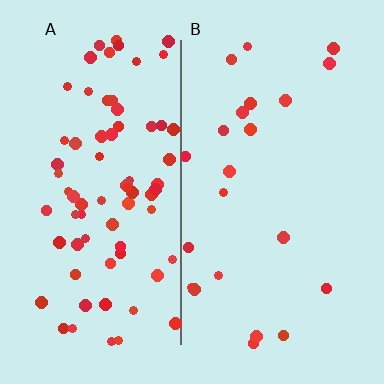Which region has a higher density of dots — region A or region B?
A (the left).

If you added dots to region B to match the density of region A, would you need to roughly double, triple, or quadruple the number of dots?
Approximately triple.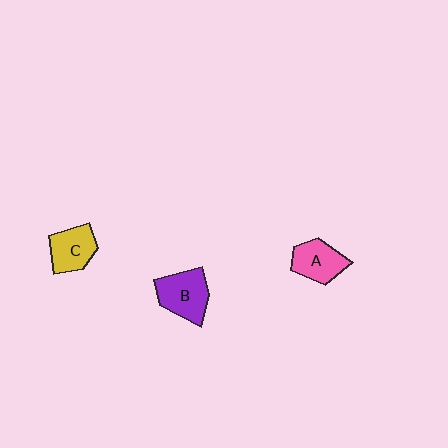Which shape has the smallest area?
Shape A (pink).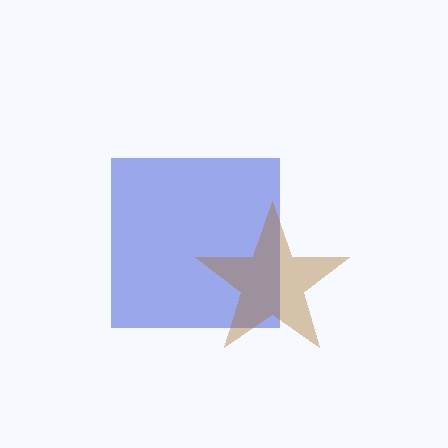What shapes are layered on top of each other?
The layered shapes are: a blue square, a brown star.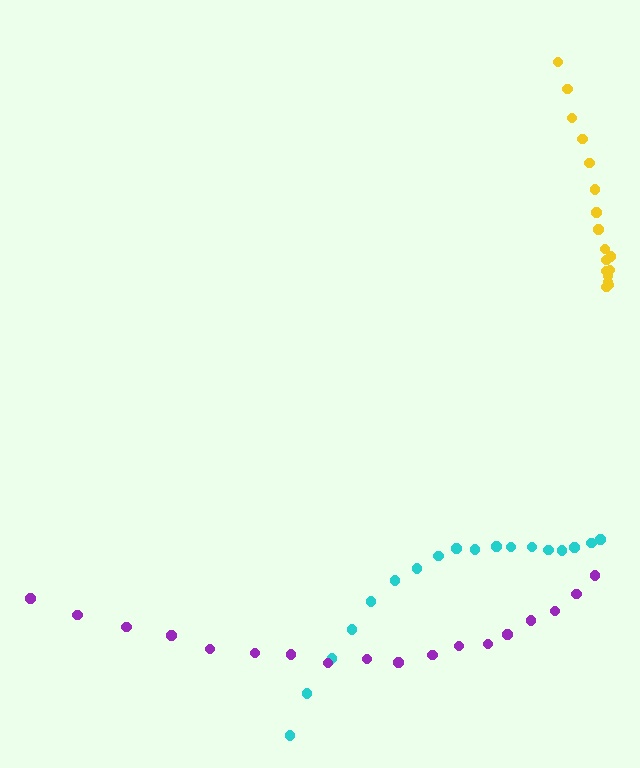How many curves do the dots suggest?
There are 3 distinct paths.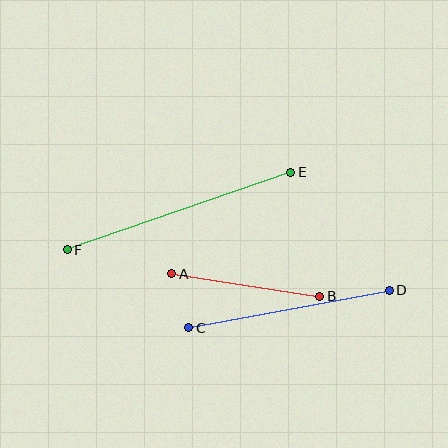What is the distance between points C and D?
The distance is approximately 204 pixels.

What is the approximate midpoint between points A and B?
The midpoint is at approximately (246, 285) pixels.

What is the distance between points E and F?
The distance is approximately 237 pixels.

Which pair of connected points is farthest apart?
Points E and F are farthest apart.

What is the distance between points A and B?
The distance is approximately 150 pixels.